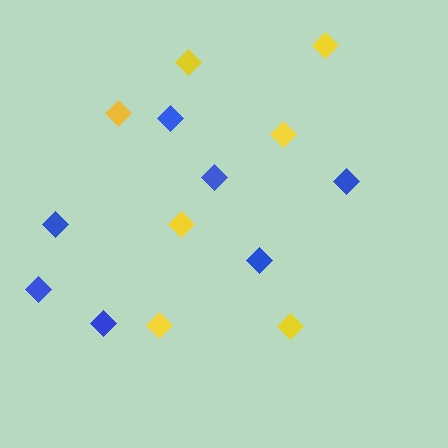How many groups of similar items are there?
There are 2 groups: one group of yellow diamonds (7) and one group of blue diamonds (7).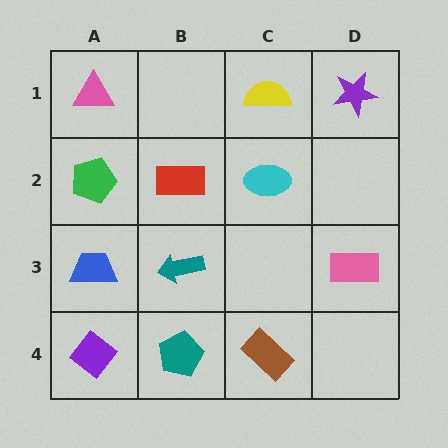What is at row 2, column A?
A green pentagon.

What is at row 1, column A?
A pink triangle.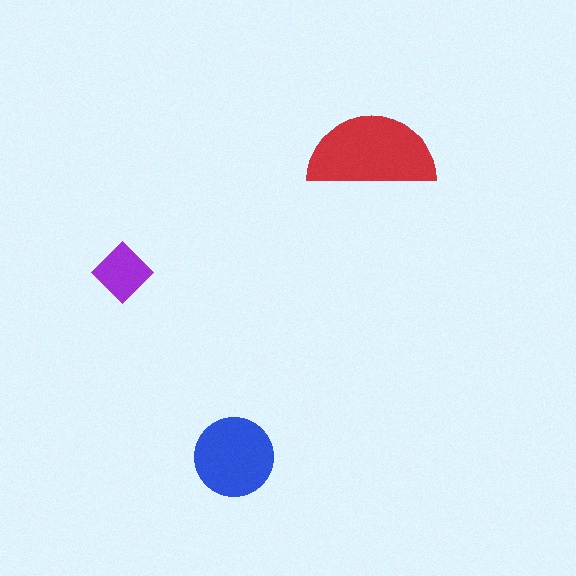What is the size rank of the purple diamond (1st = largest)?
3rd.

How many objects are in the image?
There are 3 objects in the image.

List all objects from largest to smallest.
The red semicircle, the blue circle, the purple diamond.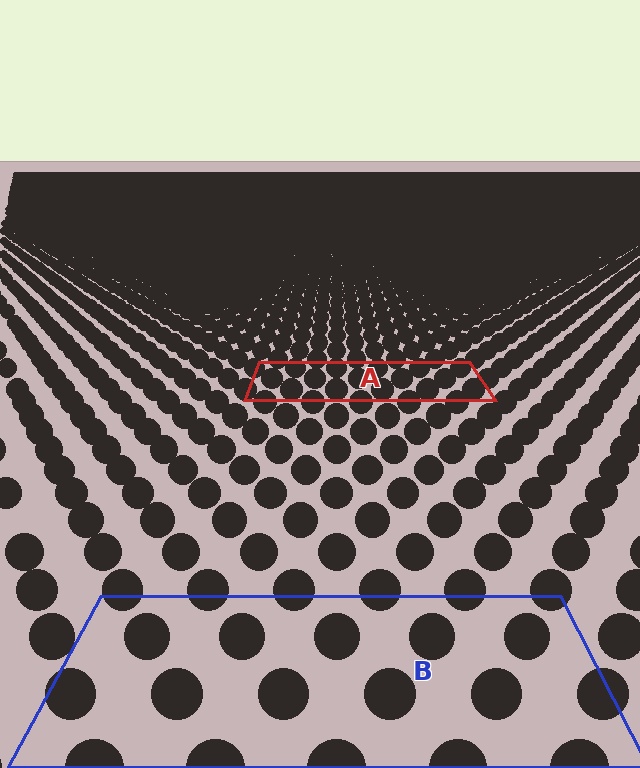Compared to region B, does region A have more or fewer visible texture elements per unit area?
Region A has more texture elements per unit area — they are packed more densely because it is farther away.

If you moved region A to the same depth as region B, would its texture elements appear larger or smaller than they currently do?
They would appear larger. At a closer depth, the same texture elements are projected at a bigger on-screen size.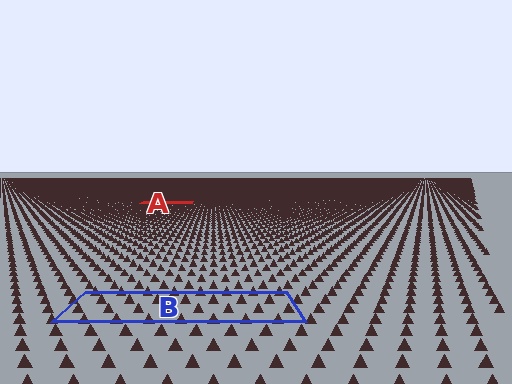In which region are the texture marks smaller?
The texture marks are smaller in region A, because it is farther away.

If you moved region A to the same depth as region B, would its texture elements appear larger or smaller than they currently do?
They would appear larger. At a closer depth, the same texture elements are projected at a bigger on-screen size.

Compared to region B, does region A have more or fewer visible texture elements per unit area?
Region A has more texture elements per unit area — they are packed more densely because it is farther away.